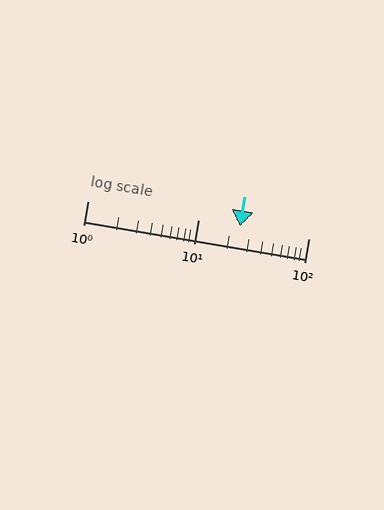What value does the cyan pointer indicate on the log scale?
The pointer indicates approximately 24.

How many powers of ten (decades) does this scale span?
The scale spans 2 decades, from 1 to 100.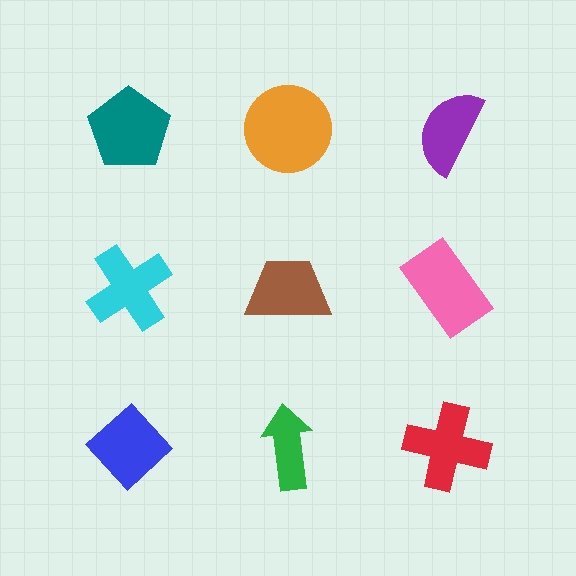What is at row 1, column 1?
A teal pentagon.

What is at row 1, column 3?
A purple semicircle.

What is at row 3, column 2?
A green arrow.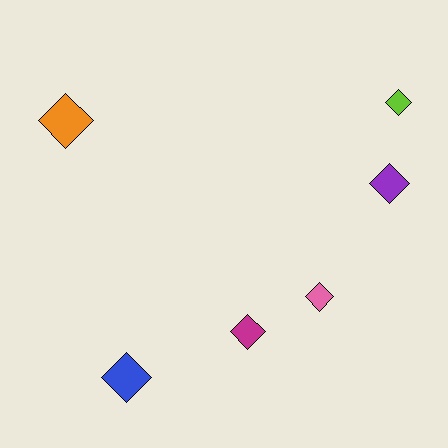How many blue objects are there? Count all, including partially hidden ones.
There is 1 blue object.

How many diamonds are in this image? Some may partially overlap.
There are 6 diamonds.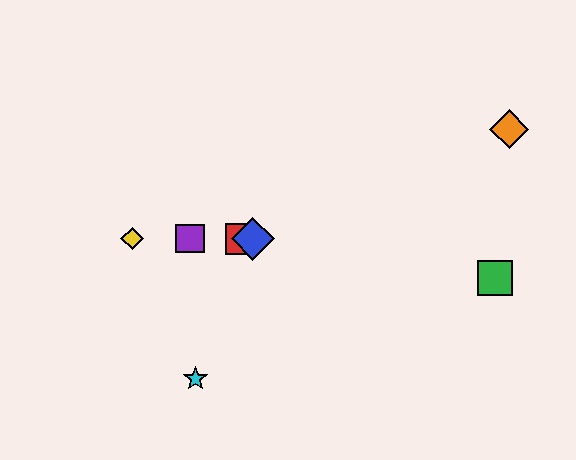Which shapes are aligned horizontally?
The red square, the blue diamond, the yellow diamond, the purple square are aligned horizontally.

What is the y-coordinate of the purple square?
The purple square is at y≈239.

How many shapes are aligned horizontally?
4 shapes (the red square, the blue diamond, the yellow diamond, the purple square) are aligned horizontally.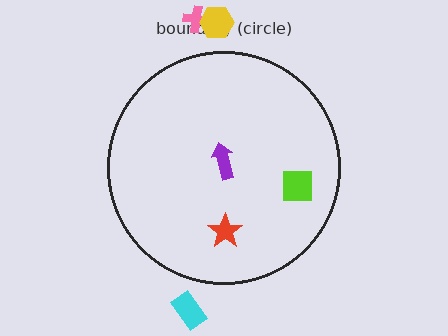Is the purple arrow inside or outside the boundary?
Inside.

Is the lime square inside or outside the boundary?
Inside.